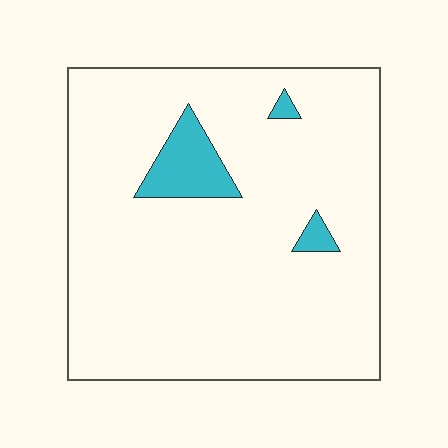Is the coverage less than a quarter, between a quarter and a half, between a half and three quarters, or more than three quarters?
Less than a quarter.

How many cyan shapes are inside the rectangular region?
3.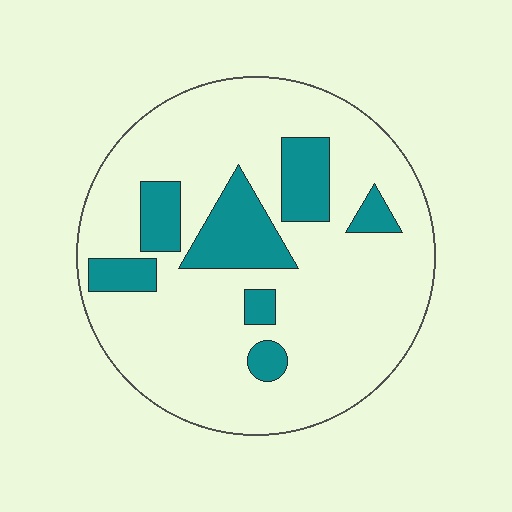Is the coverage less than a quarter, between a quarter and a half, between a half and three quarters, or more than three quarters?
Less than a quarter.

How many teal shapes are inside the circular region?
7.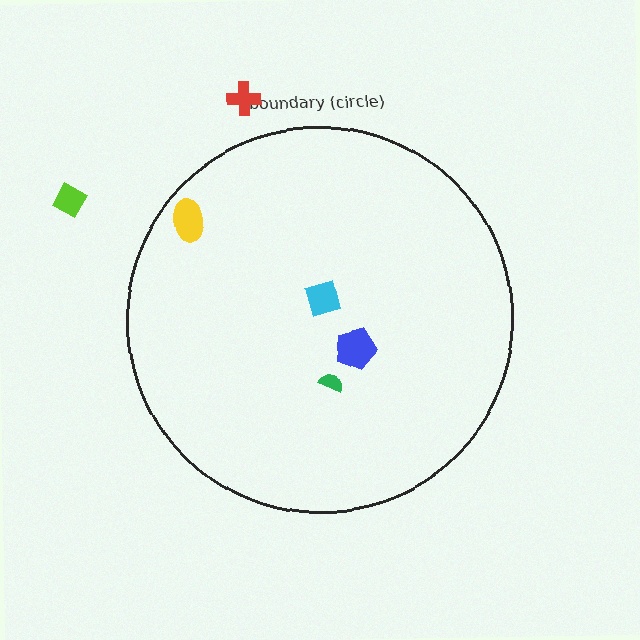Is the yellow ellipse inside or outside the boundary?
Inside.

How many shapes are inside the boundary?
4 inside, 2 outside.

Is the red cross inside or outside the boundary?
Outside.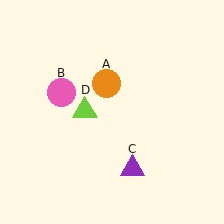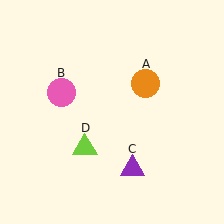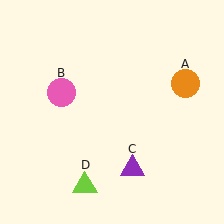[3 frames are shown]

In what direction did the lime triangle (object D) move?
The lime triangle (object D) moved down.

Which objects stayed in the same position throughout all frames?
Pink circle (object B) and purple triangle (object C) remained stationary.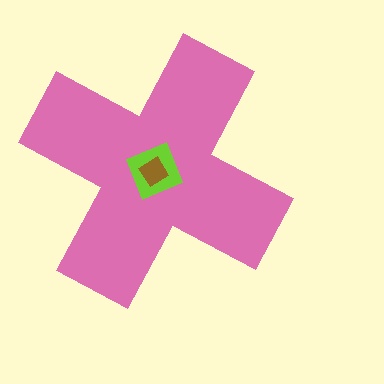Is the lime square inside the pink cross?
Yes.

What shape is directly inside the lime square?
The brown diamond.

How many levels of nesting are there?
3.